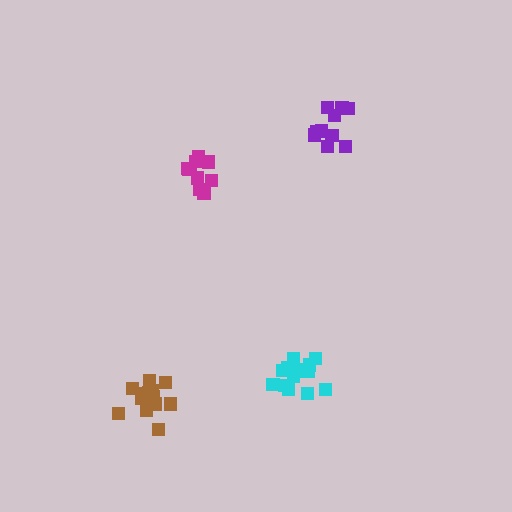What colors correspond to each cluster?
The clusters are colored: cyan, purple, magenta, brown.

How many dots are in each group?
Group 1: 15 dots, Group 2: 10 dots, Group 3: 10 dots, Group 4: 15 dots (50 total).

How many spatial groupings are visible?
There are 4 spatial groupings.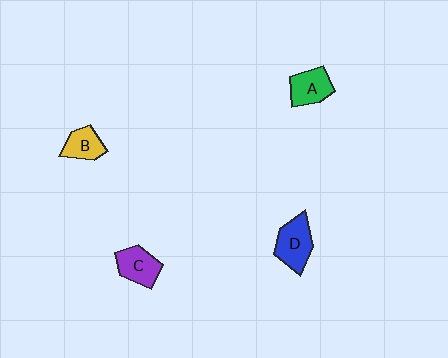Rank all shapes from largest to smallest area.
From largest to smallest: D (blue), C (purple), A (green), B (yellow).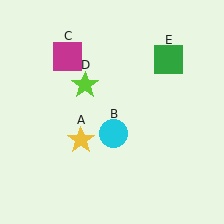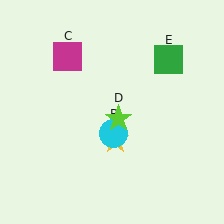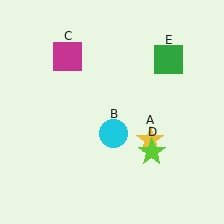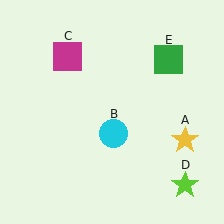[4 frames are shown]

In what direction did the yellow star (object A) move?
The yellow star (object A) moved right.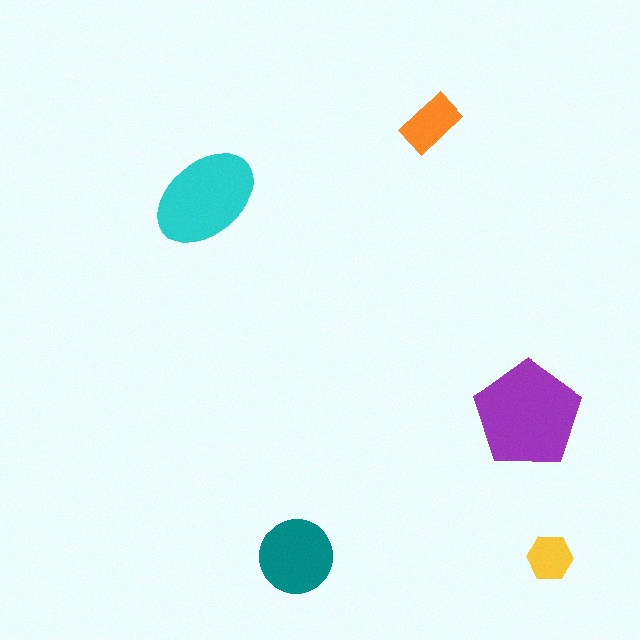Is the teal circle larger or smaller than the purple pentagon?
Smaller.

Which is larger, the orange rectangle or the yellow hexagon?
The orange rectangle.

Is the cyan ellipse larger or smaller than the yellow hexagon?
Larger.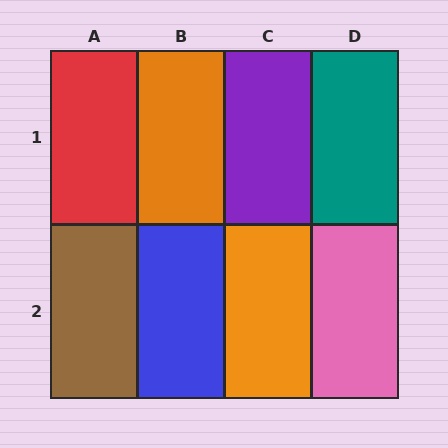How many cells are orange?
2 cells are orange.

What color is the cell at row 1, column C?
Purple.